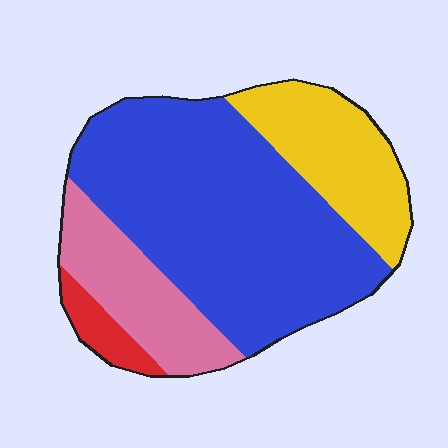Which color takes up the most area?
Blue, at roughly 55%.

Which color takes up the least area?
Red, at roughly 5%.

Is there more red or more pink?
Pink.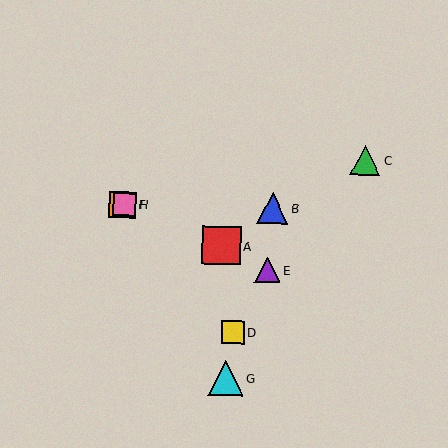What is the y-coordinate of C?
Object C is at y≈160.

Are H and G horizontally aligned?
No, H is at y≈205 and G is at y≈378.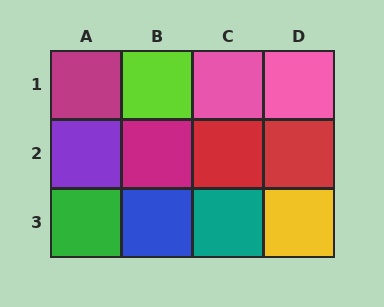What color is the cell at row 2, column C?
Red.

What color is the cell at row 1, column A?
Magenta.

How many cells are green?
1 cell is green.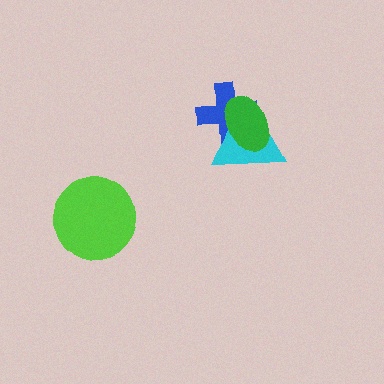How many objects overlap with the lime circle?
0 objects overlap with the lime circle.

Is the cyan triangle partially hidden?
Yes, it is partially covered by another shape.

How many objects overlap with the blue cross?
2 objects overlap with the blue cross.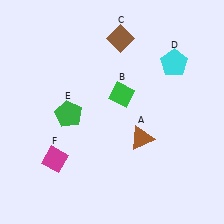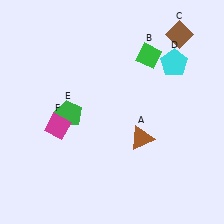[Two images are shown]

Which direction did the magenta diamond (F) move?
The magenta diamond (F) moved up.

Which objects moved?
The objects that moved are: the green diamond (B), the brown diamond (C), the magenta diamond (F).